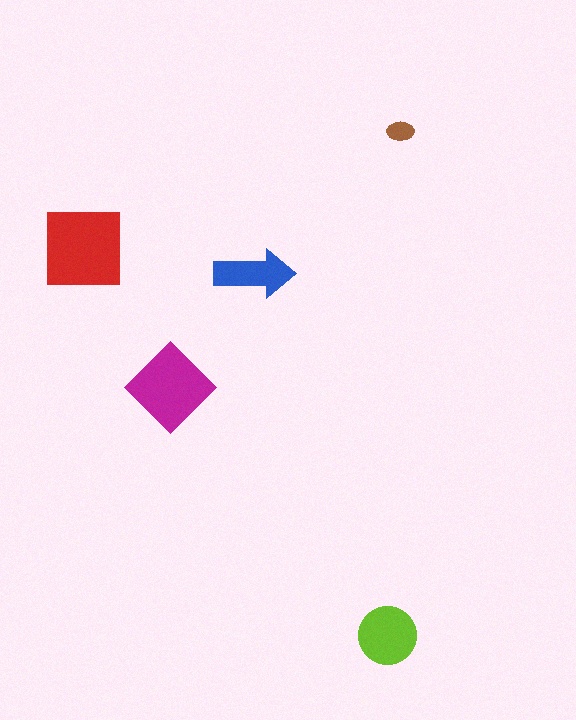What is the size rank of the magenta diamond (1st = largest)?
2nd.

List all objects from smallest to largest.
The brown ellipse, the blue arrow, the lime circle, the magenta diamond, the red square.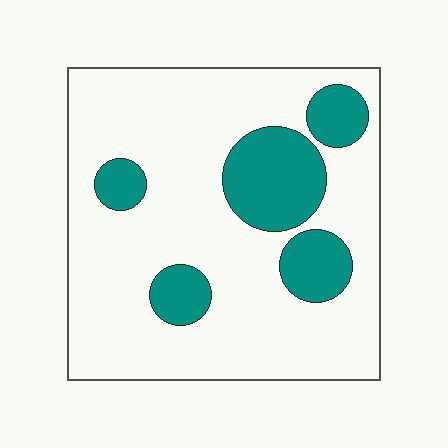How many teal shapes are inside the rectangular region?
5.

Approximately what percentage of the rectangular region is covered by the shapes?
Approximately 20%.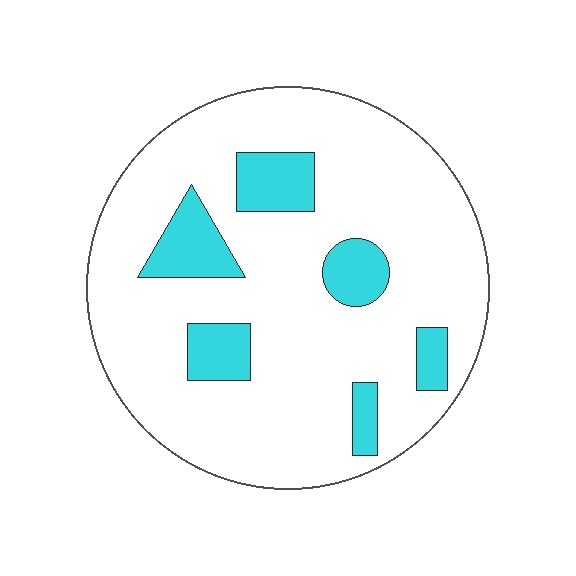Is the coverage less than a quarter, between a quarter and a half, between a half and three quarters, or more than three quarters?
Less than a quarter.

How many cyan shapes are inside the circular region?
6.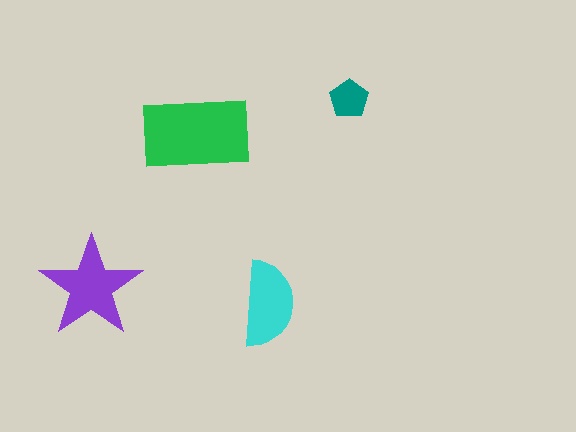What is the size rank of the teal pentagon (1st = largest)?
4th.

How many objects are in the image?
There are 4 objects in the image.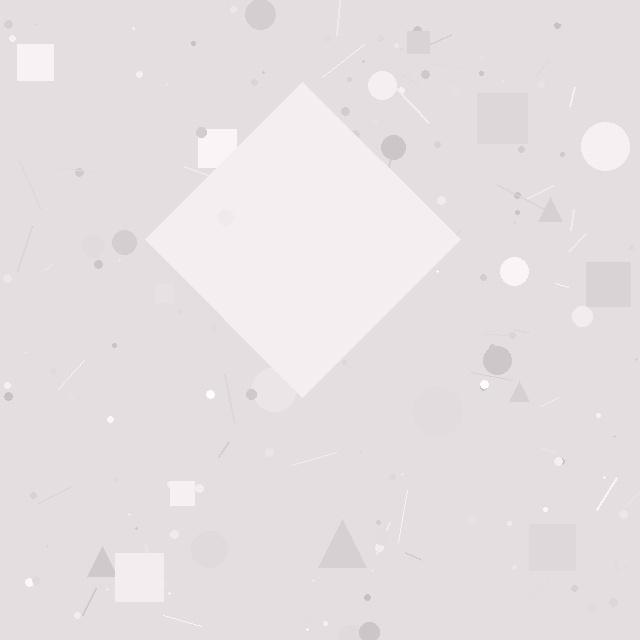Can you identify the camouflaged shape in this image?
The camouflaged shape is a diamond.